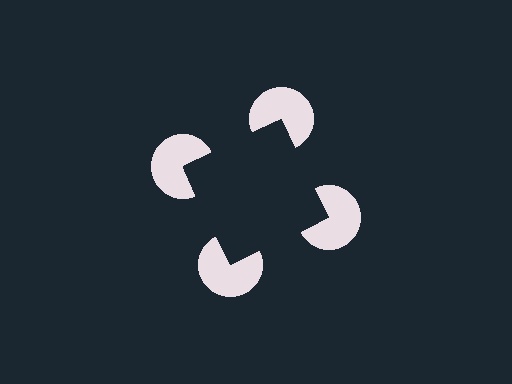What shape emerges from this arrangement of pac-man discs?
An illusory square — its edges are inferred from the aligned wedge cuts in the pac-man discs, not physically drawn.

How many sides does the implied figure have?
4 sides.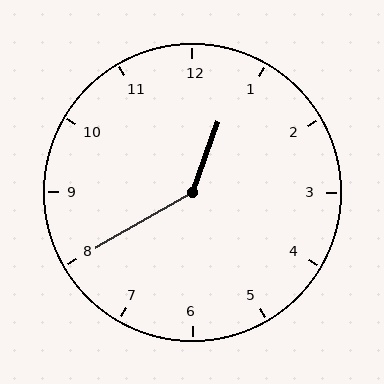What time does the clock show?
12:40.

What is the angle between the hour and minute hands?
Approximately 140 degrees.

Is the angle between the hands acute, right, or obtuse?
It is obtuse.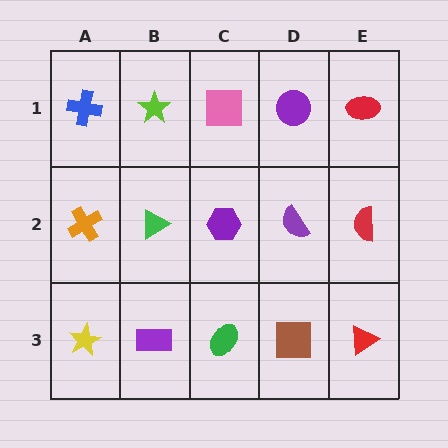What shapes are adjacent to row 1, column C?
A purple hexagon (row 2, column C), a lime star (row 1, column B), a purple circle (row 1, column D).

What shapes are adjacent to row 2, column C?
A pink square (row 1, column C), a green ellipse (row 3, column C), a green triangle (row 2, column B), a purple semicircle (row 2, column D).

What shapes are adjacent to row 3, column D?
A purple semicircle (row 2, column D), a green ellipse (row 3, column C), a red triangle (row 3, column E).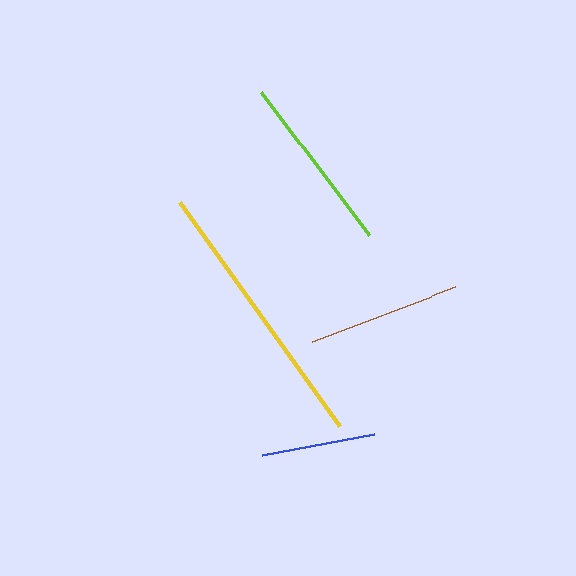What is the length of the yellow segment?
The yellow segment is approximately 275 pixels long.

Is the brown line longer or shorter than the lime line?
The lime line is longer than the brown line.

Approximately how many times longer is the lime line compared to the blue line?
The lime line is approximately 1.6 times the length of the blue line.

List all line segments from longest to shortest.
From longest to shortest: yellow, lime, brown, blue.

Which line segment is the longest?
The yellow line is the longest at approximately 275 pixels.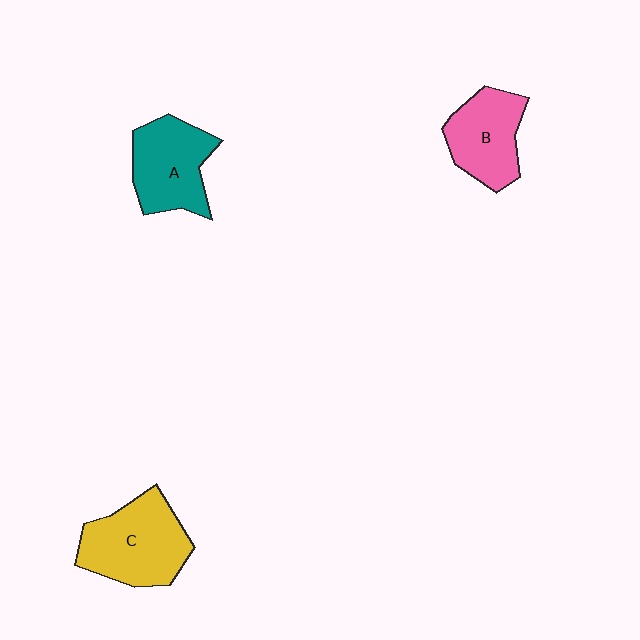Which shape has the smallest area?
Shape B (pink).